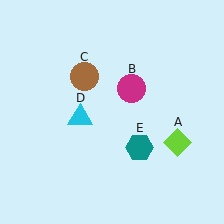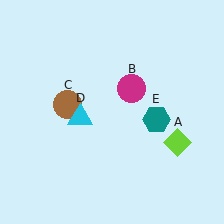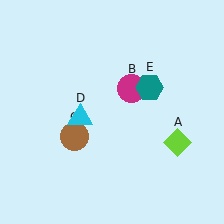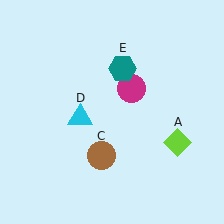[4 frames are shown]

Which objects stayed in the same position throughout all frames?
Lime diamond (object A) and magenta circle (object B) and cyan triangle (object D) remained stationary.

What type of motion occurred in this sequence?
The brown circle (object C), teal hexagon (object E) rotated counterclockwise around the center of the scene.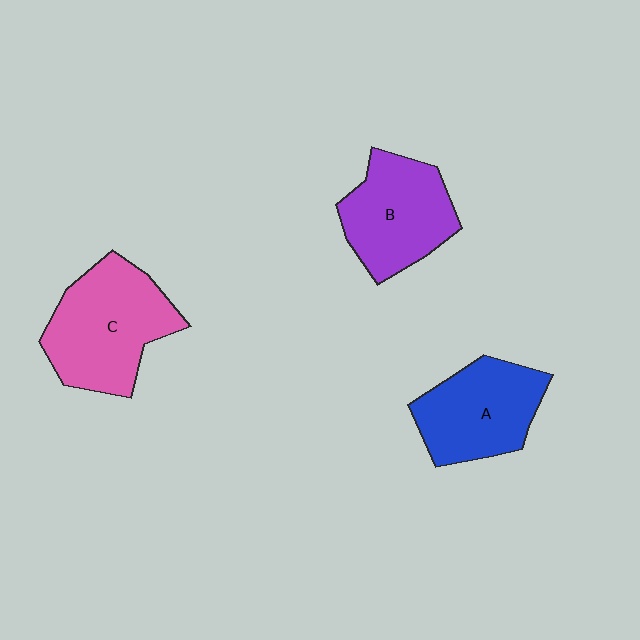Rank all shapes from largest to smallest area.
From largest to smallest: C (pink), B (purple), A (blue).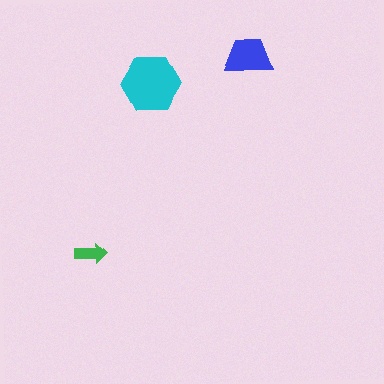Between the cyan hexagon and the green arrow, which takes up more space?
The cyan hexagon.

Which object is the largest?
The cyan hexagon.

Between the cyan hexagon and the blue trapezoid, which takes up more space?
The cyan hexagon.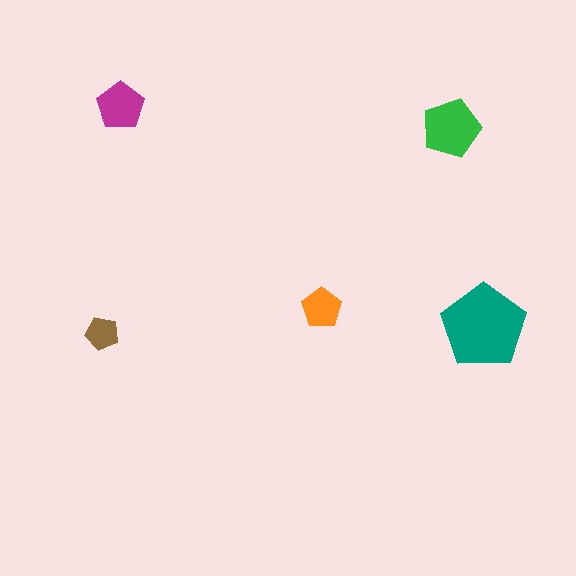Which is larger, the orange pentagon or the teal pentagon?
The teal one.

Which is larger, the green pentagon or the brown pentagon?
The green one.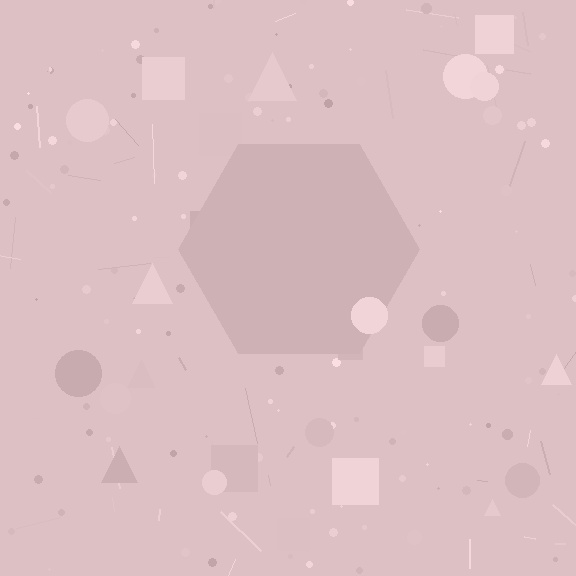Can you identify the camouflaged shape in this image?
The camouflaged shape is a hexagon.